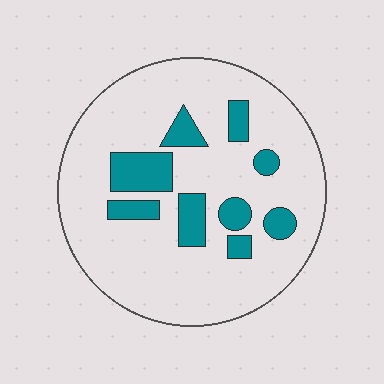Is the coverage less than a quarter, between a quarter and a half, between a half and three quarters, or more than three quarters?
Less than a quarter.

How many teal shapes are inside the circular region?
9.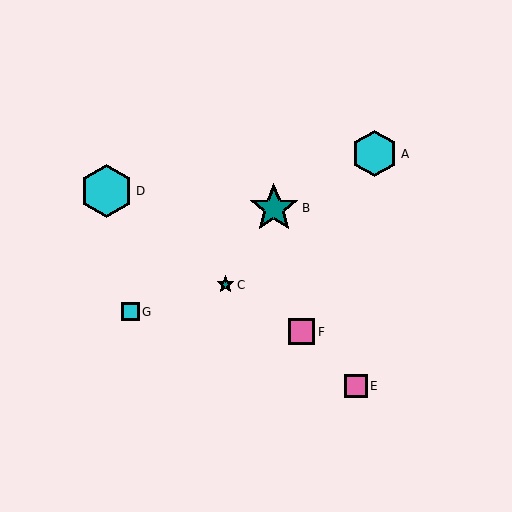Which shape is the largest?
The cyan hexagon (labeled D) is the largest.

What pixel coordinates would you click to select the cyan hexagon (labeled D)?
Click at (106, 191) to select the cyan hexagon D.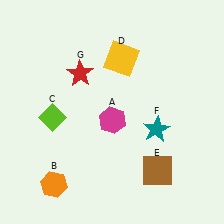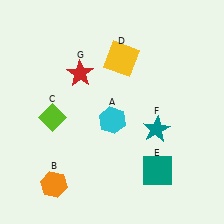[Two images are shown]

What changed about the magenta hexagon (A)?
In Image 1, A is magenta. In Image 2, it changed to cyan.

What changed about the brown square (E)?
In Image 1, E is brown. In Image 2, it changed to teal.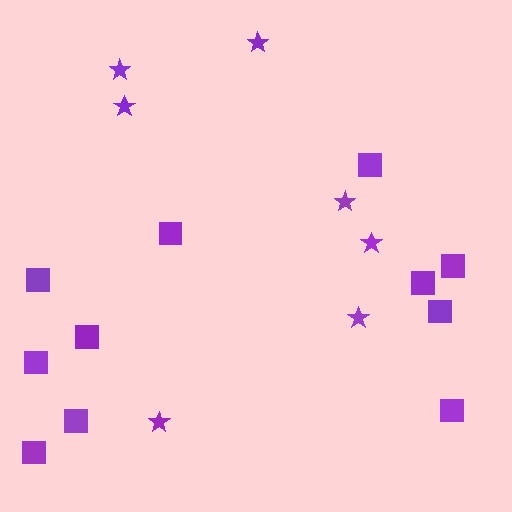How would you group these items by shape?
There are 2 groups: one group of squares (11) and one group of stars (7).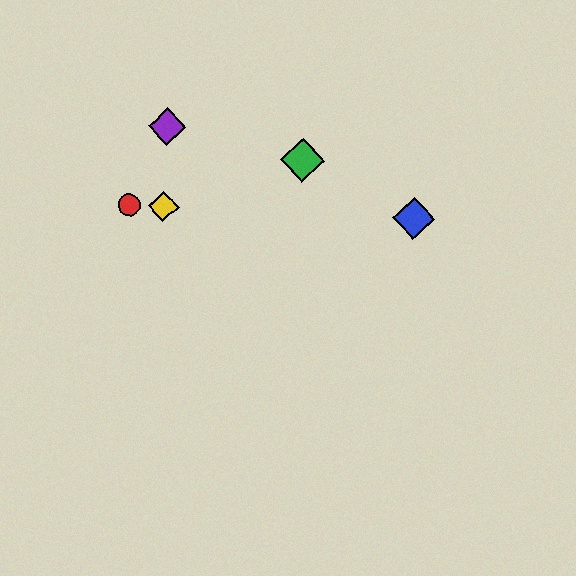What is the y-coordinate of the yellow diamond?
The yellow diamond is at y≈207.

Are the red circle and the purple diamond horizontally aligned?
No, the red circle is at y≈205 and the purple diamond is at y≈127.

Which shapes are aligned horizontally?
The red circle, the blue diamond, the yellow diamond are aligned horizontally.